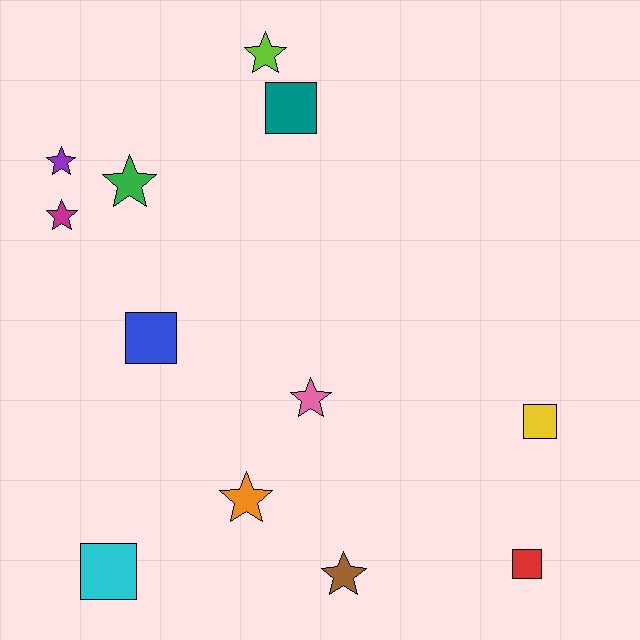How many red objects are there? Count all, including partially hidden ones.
There is 1 red object.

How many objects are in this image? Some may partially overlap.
There are 12 objects.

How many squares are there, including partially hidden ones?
There are 5 squares.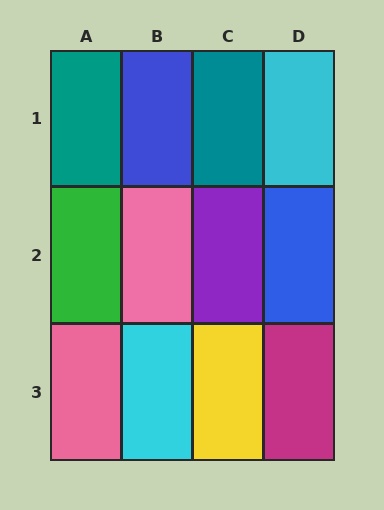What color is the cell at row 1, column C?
Teal.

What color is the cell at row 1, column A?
Teal.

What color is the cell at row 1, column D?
Cyan.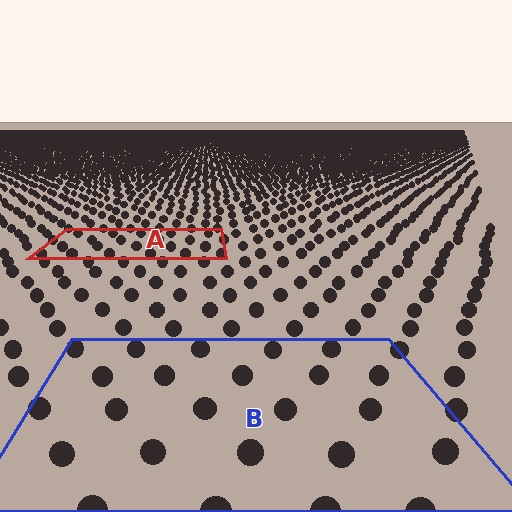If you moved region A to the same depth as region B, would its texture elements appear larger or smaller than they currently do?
They would appear larger. At a closer depth, the same texture elements are projected at a bigger on-screen size.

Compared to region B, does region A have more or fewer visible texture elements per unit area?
Region A has more texture elements per unit area — they are packed more densely because it is farther away.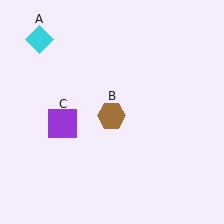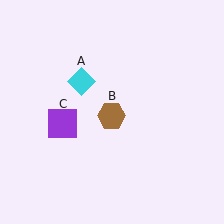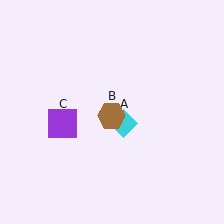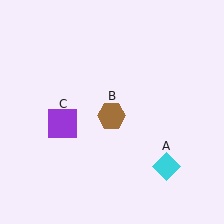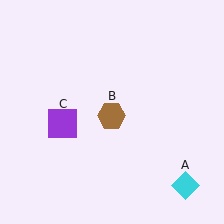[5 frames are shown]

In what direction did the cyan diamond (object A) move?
The cyan diamond (object A) moved down and to the right.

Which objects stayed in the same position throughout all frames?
Brown hexagon (object B) and purple square (object C) remained stationary.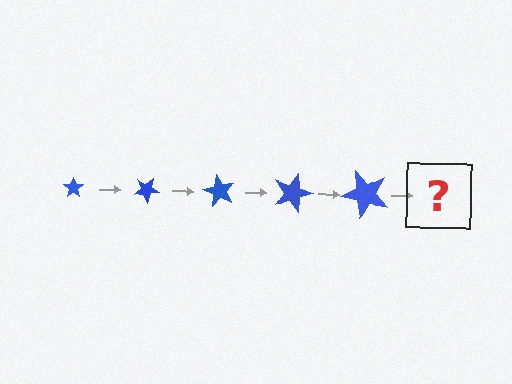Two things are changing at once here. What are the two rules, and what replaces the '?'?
The two rules are that the star grows larger each step and it rotates 30 degrees each step. The '?' should be a star, larger than the previous one and rotated 150 degrees from the start.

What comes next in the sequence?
The next element should be a star, larger than the previous one and rotated 150 degrees from the start.